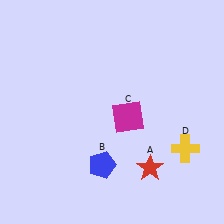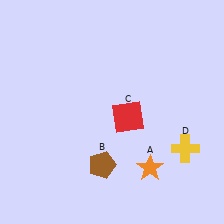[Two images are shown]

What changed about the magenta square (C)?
In Image 1, C is magenta. In Image 2, it changed to red.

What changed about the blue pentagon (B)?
In Image 1, B is blue. In Image 2, it changed to brown.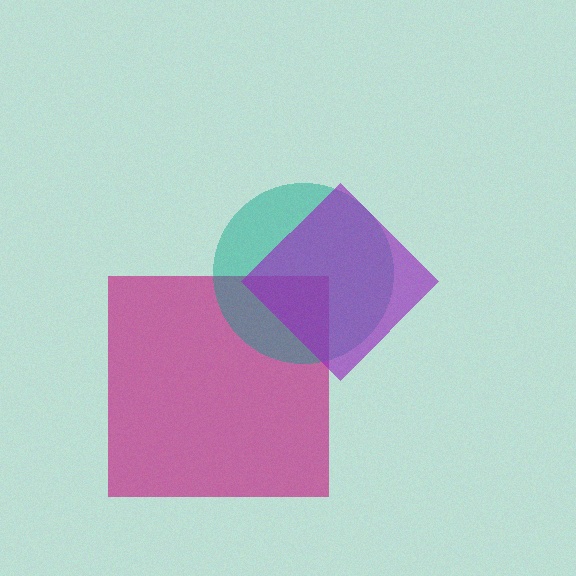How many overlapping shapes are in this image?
There are 3 overlapping shapes in the image.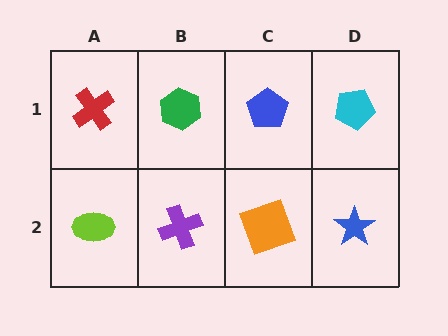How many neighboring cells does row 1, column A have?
2.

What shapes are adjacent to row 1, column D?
A blue star (row 2, column D), a blue pentagon (row 1, column C).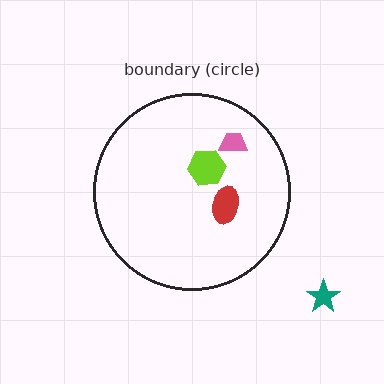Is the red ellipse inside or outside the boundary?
Inside.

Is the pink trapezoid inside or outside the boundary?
Inside.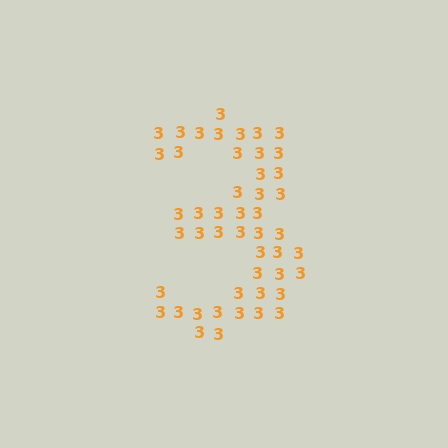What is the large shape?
The large shape is the digit 3.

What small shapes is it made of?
It is made of small digit 3's.